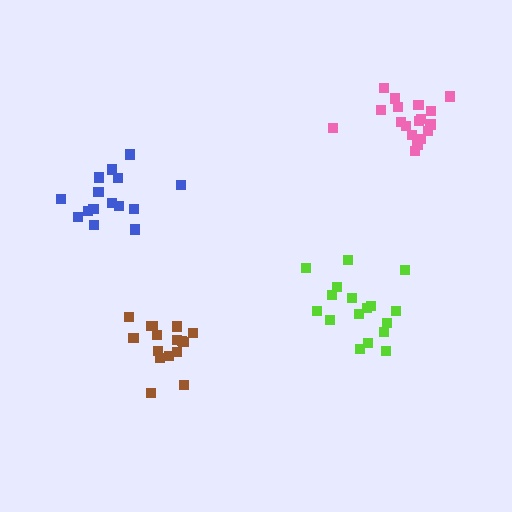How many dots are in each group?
Group 1: 15 dots, Group 2: 17 dots, Group 3: 16 dots, Group 4: 18 dots (66 total).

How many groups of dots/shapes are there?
There are 4 groups.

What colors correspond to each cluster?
The clusters are colored: blue, lime, brown, pink.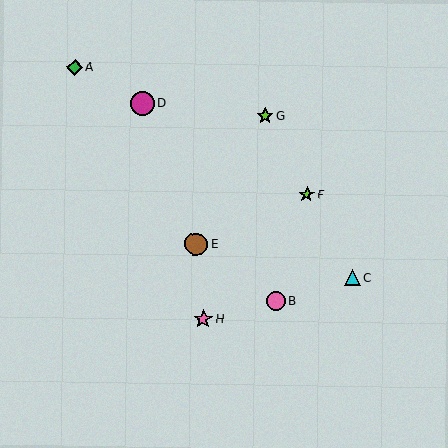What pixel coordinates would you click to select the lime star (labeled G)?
Click at (265, 116) to select the lime star G.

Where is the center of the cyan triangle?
The center of the cyan triangle is at (353, 278).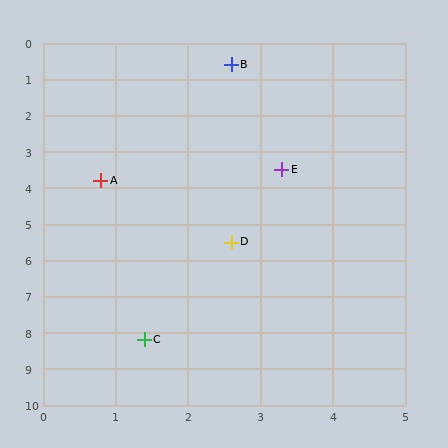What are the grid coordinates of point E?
Point E is at approximately (3.3, 3.5).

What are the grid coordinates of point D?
Point D is at approximately (2.6, 5.5).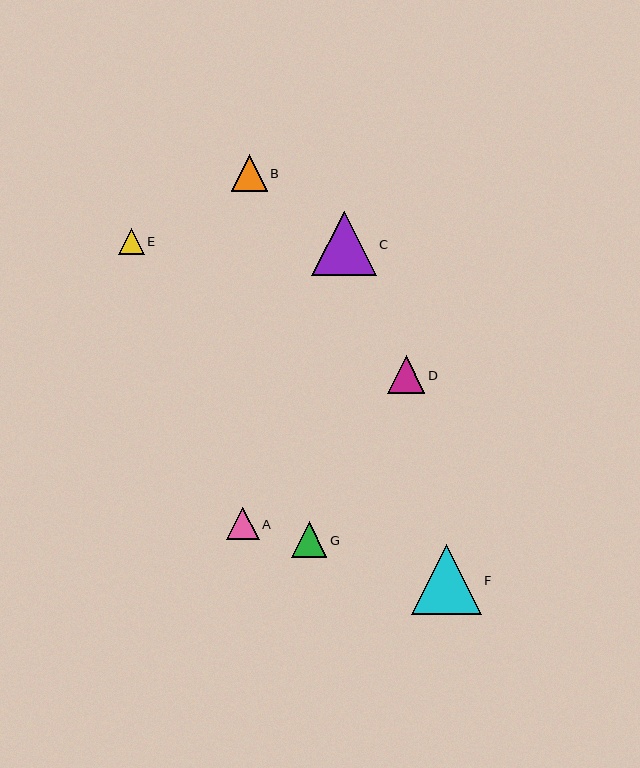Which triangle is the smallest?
Triangle E is the smallest with a size of approximately 26 pixels.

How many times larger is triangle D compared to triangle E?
Triangle D is approximately 1.5 times the size of triangle E.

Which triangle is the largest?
Triangle F is the largest with a size of approximately 69 pixels.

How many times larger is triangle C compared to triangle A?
Triangle C is approximately 2.0 times the size of triangle A.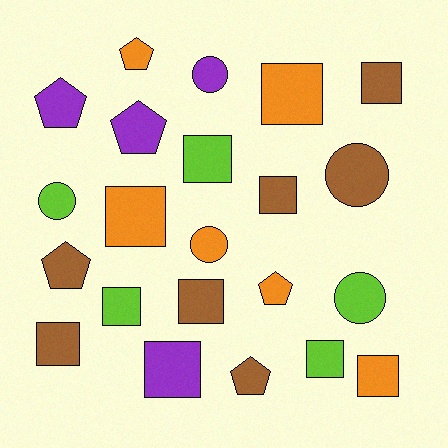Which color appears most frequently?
Brown, with 7 objects.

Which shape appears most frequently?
Square, with 11 objects.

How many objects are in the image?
There are 22 objects.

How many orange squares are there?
There are 3 orange squares.